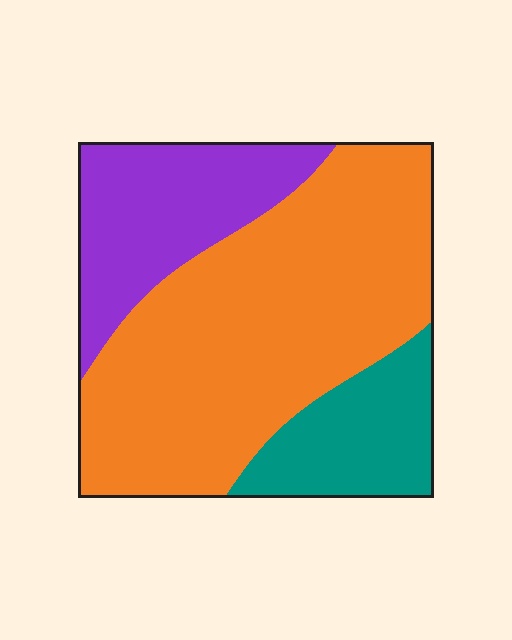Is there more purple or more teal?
Purple.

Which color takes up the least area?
Teal, at roughly 15%.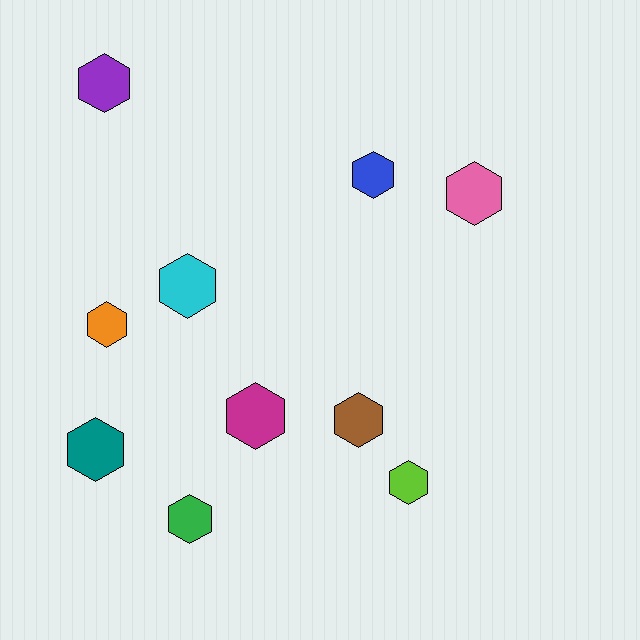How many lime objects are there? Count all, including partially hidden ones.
There is 1 lime object.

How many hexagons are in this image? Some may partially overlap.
There are 10 hexagons.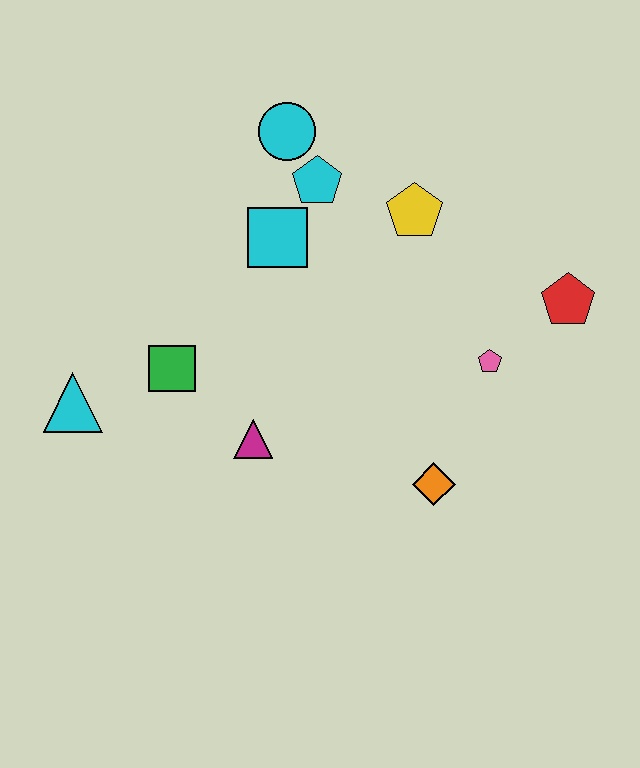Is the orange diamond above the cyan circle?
No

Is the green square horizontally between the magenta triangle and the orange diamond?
No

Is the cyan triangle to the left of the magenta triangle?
Yes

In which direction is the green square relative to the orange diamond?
The green square is to the left of the orange diamond.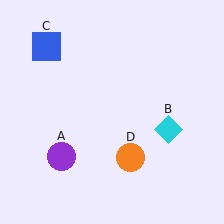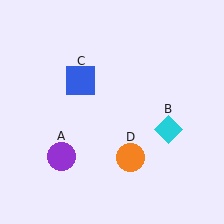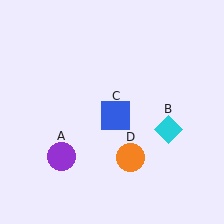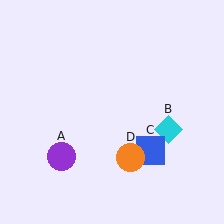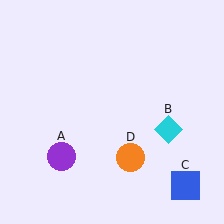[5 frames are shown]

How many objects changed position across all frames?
1 object changed position: blue square (object C).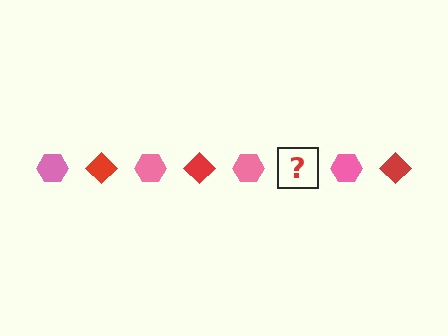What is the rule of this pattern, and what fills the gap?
The rule is that the pattern alternates between pink hexagon and red diamond. The gap should be filled with a red diamond.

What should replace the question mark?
The question mark should be replaced with a red diamond.